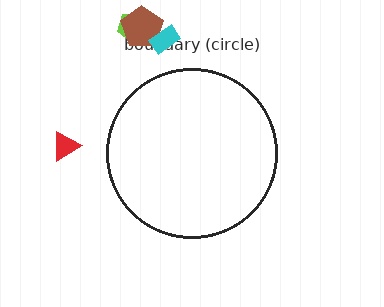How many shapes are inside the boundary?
0 inside, 5 outside.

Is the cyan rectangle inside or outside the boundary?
Outside.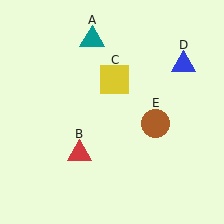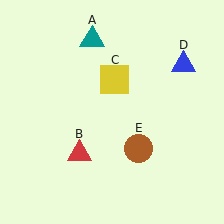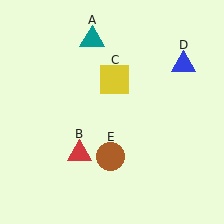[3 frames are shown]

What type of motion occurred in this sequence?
The brown circle (object E) rotated clockwise around the center of the scene.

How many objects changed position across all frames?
1 object changed position: brown circle (object E).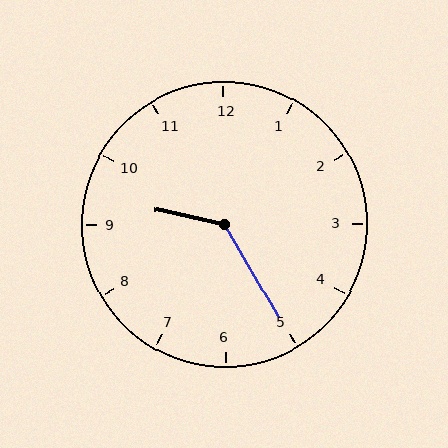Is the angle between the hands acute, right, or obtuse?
It is obtuse.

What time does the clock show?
9:25.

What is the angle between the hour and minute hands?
Approximately 132 degrees.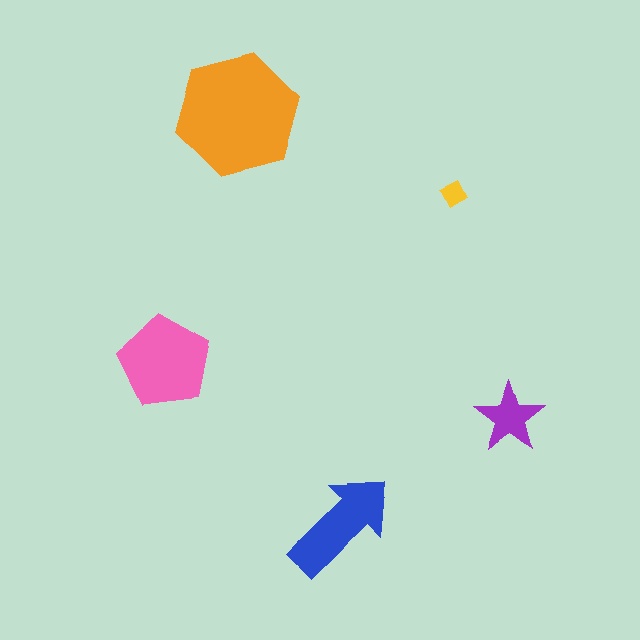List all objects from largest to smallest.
The orange hexagon, the pink pentagon, the blue arrow, the purple star, the yellow diamond.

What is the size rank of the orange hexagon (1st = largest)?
1st.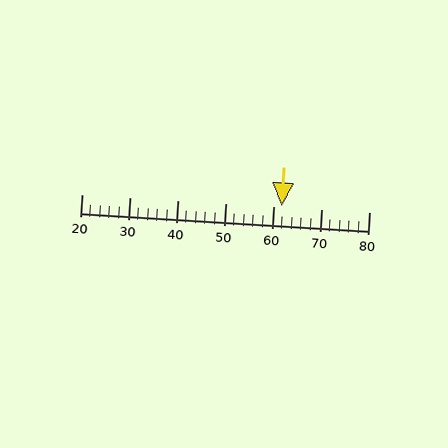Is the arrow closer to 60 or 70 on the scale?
The arrow is closer to 60.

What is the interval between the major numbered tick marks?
The major tick marks are spaced 10 units apart.